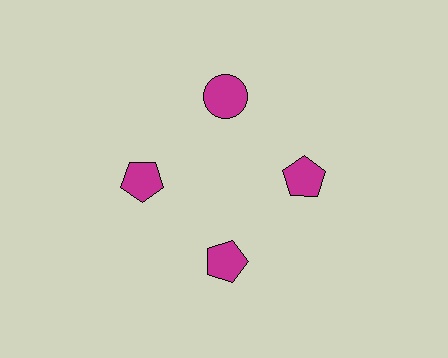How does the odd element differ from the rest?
It has a different shape: circle instead of pentagon.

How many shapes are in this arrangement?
There are 4 shapes arranged in a ring pattern.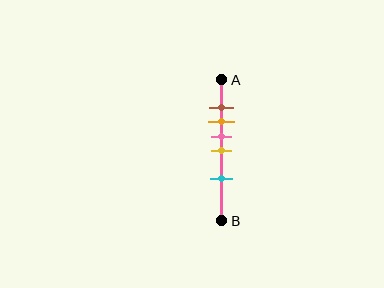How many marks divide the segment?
There are 5 marks dividing the segment.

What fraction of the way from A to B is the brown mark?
The brown mark is approximately 20% (0.2) of the way from A to B.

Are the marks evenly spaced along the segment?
No, the marks are not evenly spaced.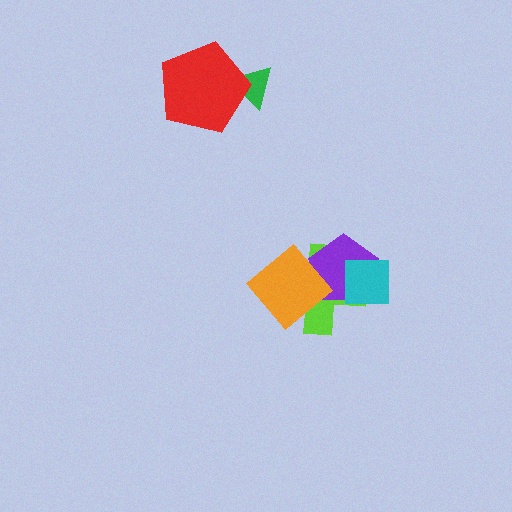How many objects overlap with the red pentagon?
1 object overlaps with the red pentagon.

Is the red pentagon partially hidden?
No, no other shape covers it.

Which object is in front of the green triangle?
The red pentagon is in front of the green triangle.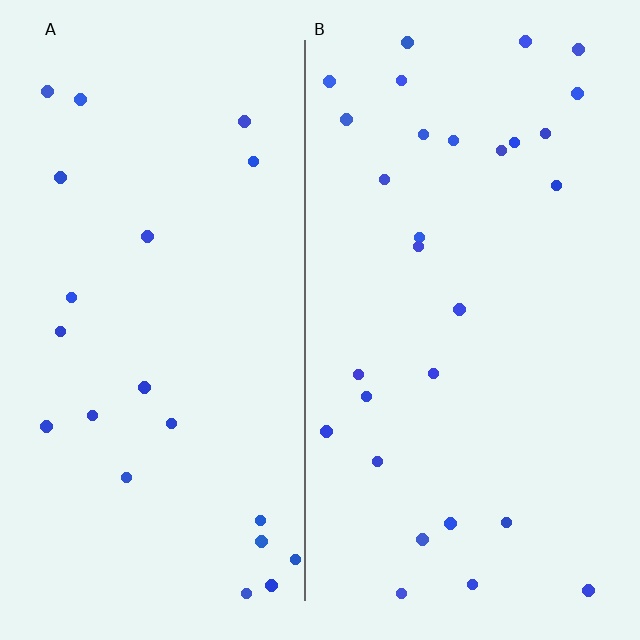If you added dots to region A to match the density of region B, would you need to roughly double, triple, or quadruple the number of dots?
Approximately double.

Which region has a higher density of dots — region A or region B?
B (the right).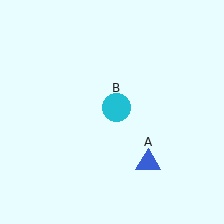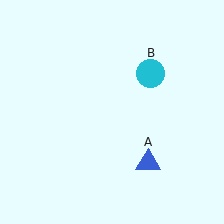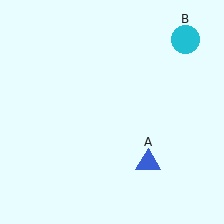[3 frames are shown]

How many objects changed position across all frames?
1 object changed position: cyan circle (object B).